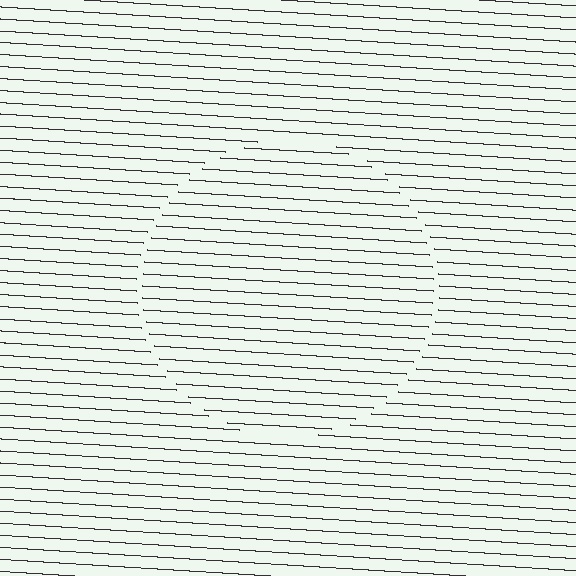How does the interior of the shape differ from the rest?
The interior of the shape contains the same grating, shifted by half a period — the contour is defined by the phase discontinuity where line-ends from the inner and outer gratings abut.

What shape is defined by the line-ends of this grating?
An illusory circle. The interior of the shape contains the same grating, shifted by half a period — the contour is defined by the phase discontinuity where line-ends from the inner and outer gratings abut.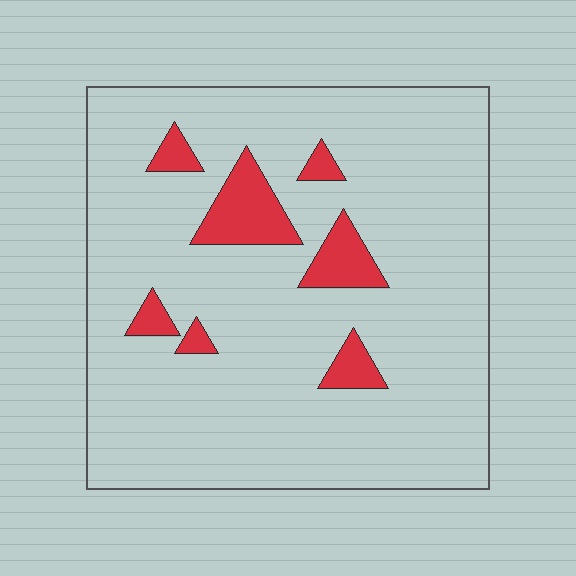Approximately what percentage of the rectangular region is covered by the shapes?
Approximately 10%.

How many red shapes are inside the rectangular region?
7.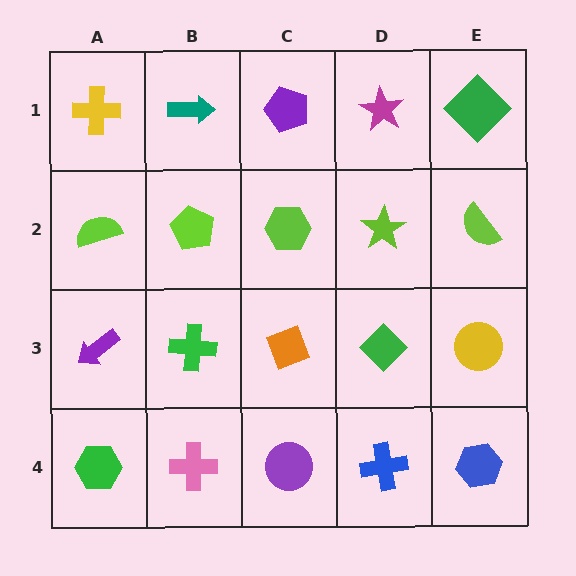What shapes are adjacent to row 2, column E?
A green diamond (row 1, column E), a yellow circle (row 3, column E), a lime star (row 2, column D).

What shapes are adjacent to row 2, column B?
A teal arrow (row 1, column B), a green cross (row 3, column B), a lime semicircle (row 2, column A), a lime hexagon (row 2, column C).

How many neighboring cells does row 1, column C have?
3.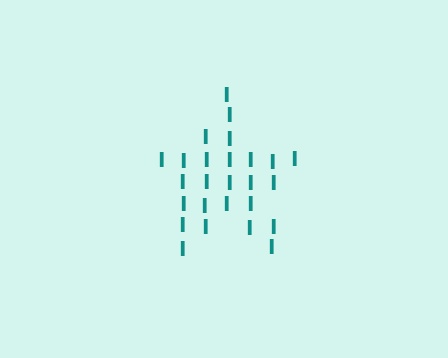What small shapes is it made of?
It is made of small letter I's.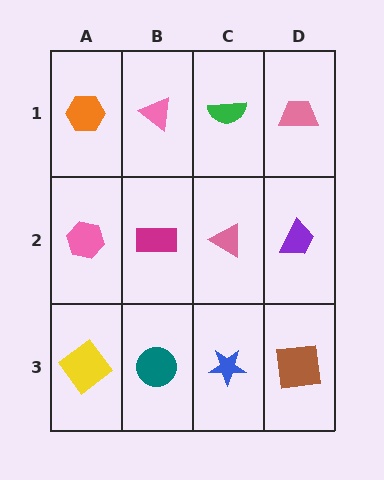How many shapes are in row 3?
4 shapes.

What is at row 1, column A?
An orange hexagon.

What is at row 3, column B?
A teal circle.